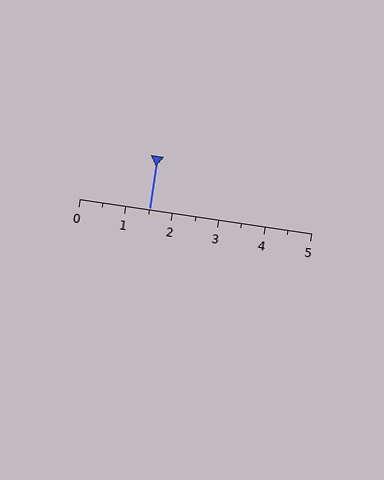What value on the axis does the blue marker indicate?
The marker indicates approximately 1.5.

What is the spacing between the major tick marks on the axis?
The major ticks are spaced 1 apart.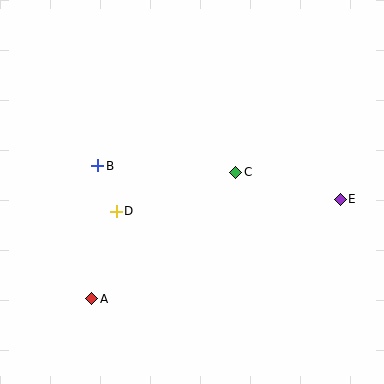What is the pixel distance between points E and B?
The distance between E and B is 245 pixels.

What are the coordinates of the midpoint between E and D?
The midpoint between E and D is at (228, 205).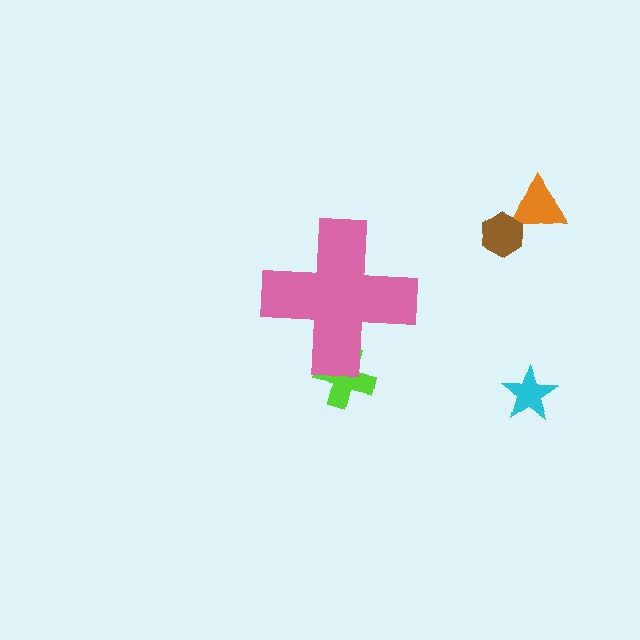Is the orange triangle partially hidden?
No, the orange triangle is fully visible.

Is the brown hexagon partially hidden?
No, the brown hexagon is fully visible.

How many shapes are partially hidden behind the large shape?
1 shape is partially hidden.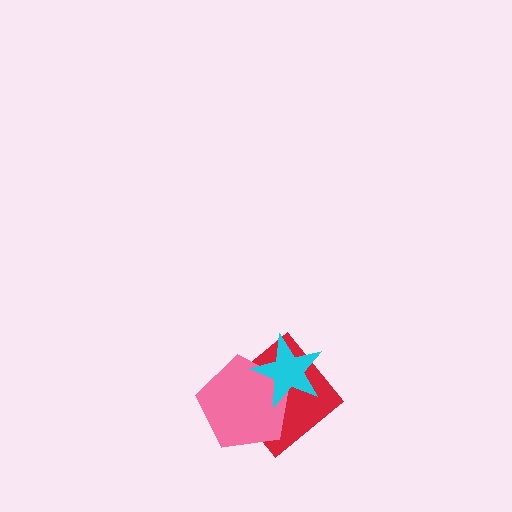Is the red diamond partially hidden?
Yes, it is partially covered by another shape.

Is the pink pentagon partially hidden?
Yes, it is partially covered by another shape.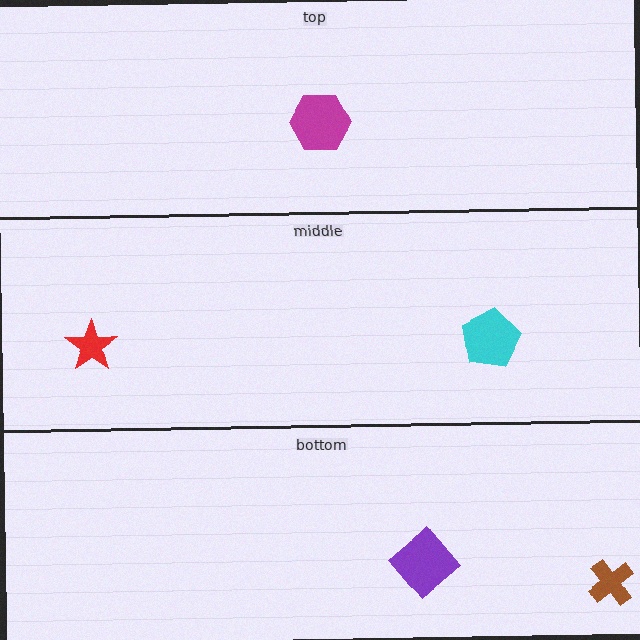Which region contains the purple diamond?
The bottom region.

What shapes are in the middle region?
The cyan pentagon, the red star.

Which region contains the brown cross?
The bottom region.